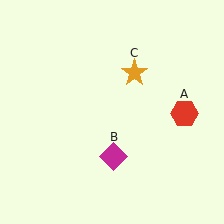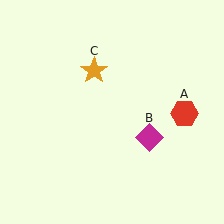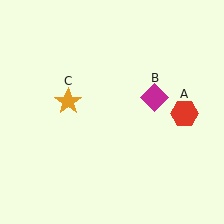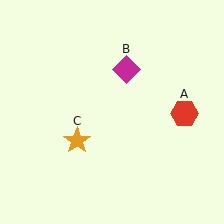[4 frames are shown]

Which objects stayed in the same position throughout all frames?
Red hexagon (object A) remained stationary.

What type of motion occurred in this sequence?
The magenta diamond (object B), orange star (object C) rotated counterclockwise around the center of the scene.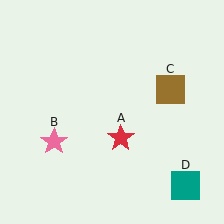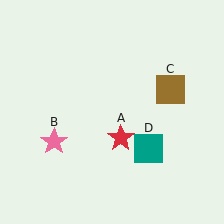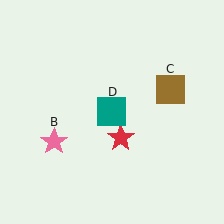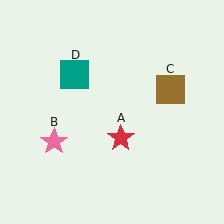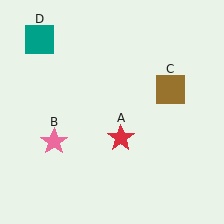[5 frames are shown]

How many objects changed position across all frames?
1 object changed position: teal square (object D).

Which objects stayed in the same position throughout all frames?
Red star (object A) and pink star (object B) and brown square (object C) remained stationary.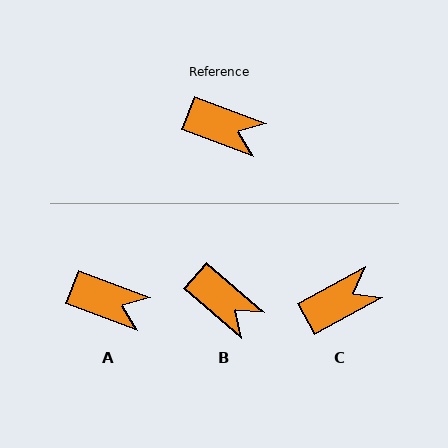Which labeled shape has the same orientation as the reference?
A.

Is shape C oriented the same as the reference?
No, it is off by about 49 degrees.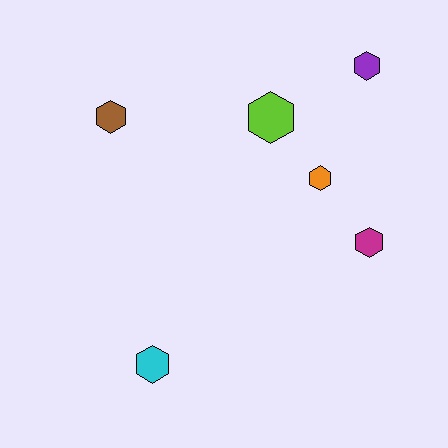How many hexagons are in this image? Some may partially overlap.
There are 6 hexagons.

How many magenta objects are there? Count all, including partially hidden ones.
There is 1 magenta object.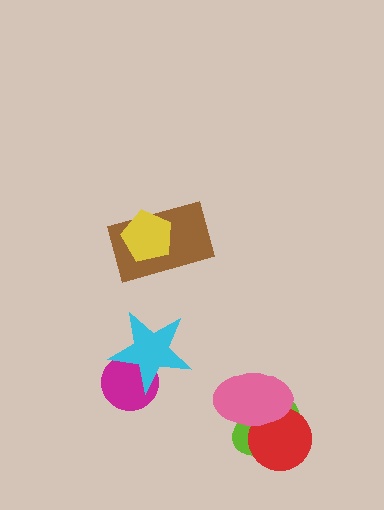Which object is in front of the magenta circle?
The cyan star is in front of the magenta circle.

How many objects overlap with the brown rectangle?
1 object overlaps with the brown rectangle.